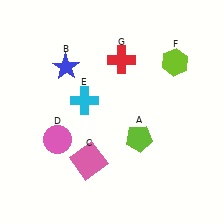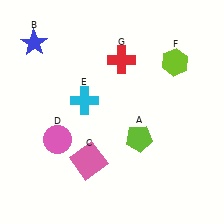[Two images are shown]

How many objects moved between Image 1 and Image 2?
1 object moved between the two images.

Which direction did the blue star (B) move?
The blue star (B) moved left.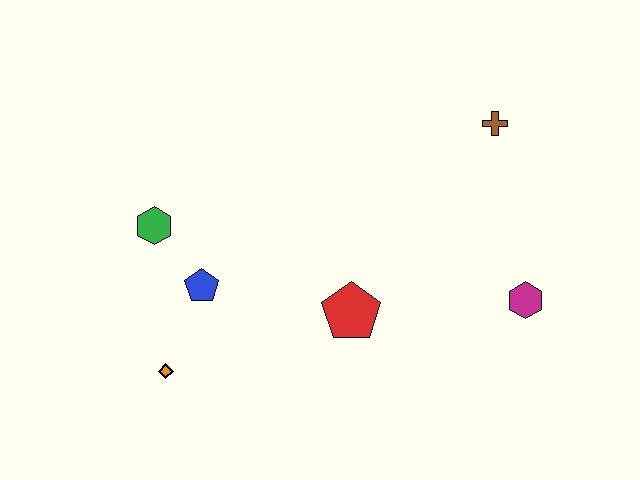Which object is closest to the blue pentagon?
The green hexagon is closest to the blue pentagon.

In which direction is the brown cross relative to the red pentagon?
The brown cross is above the red pentagon.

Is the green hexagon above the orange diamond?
Yes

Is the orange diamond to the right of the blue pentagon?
No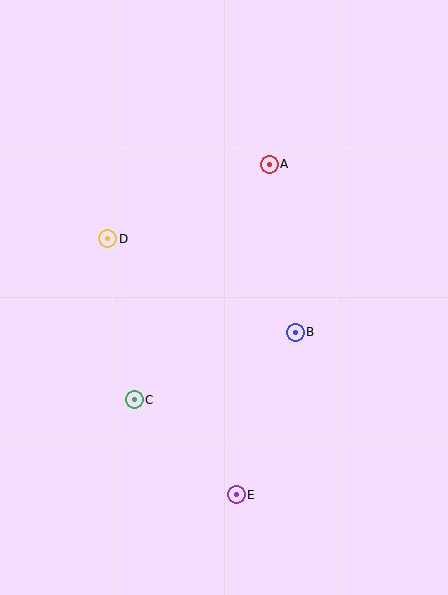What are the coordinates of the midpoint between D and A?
The midpoint between D and A is at (189, 201).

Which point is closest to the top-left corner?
Point D is closest to the top-left corner.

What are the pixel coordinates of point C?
Point C is at (134, 400).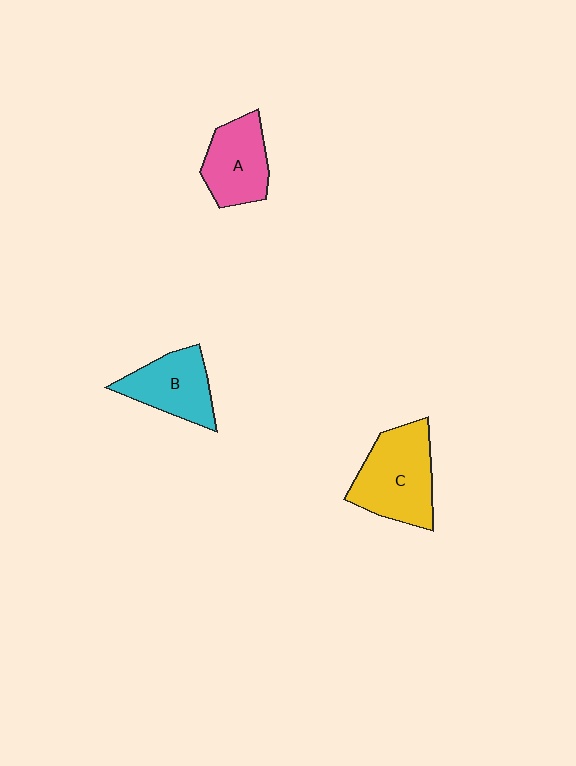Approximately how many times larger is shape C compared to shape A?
Approximately 1.3 times.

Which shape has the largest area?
Shape C (yellow).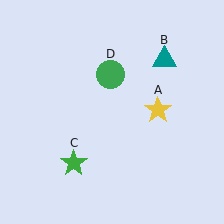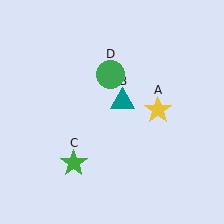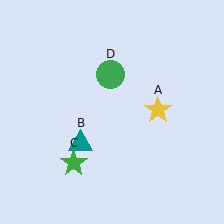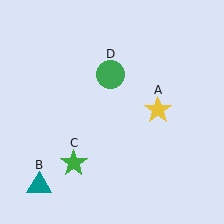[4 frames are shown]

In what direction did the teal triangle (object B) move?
The teal triangle (object B) moved down and to the left.